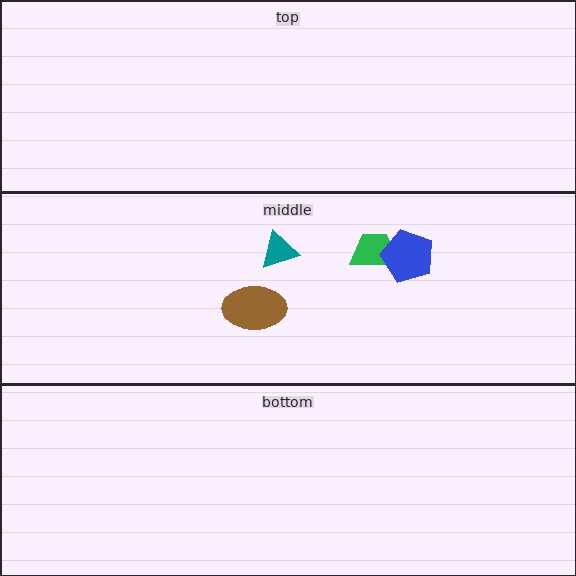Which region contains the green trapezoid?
The middle region.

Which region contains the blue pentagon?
The middle region.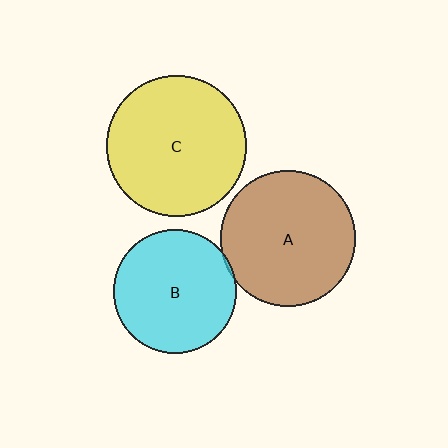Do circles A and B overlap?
Yes.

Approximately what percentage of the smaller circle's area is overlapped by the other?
Approximately 5%.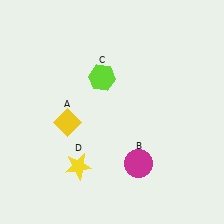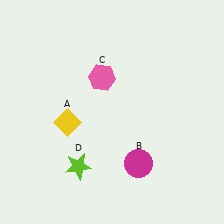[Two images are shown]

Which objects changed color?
C changed from lime to pink. D changed from yellow to lime.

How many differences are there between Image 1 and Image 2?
There are 2 differences between the two images.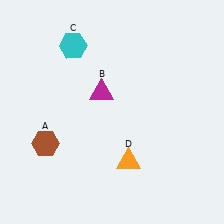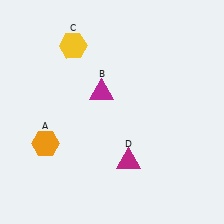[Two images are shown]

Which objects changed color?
A changed from brown to orange. C changed from cyan to yellow. D changed from orange to magenta.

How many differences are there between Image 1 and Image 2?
There are 3 differences between the two images.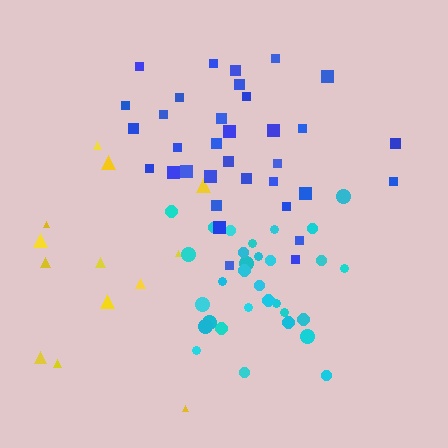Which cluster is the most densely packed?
Cyan.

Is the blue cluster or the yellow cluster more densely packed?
Blue.